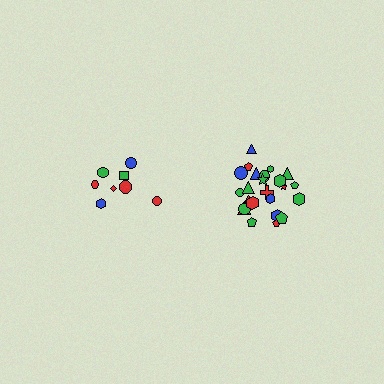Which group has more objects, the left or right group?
The right group.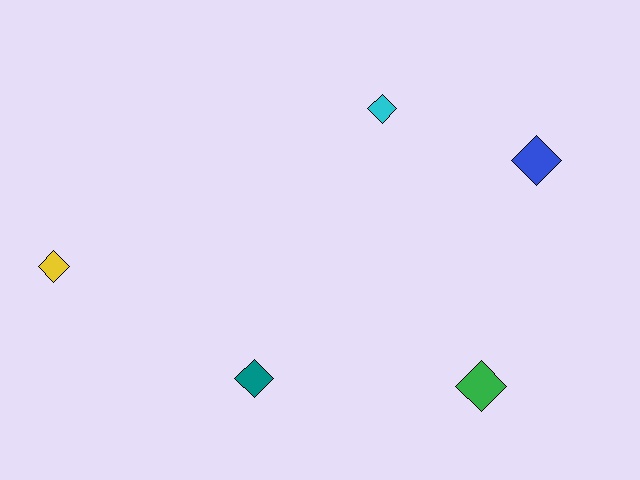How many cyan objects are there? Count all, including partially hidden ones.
There is 1 cyan object.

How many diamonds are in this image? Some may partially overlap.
There are 5 diamonds.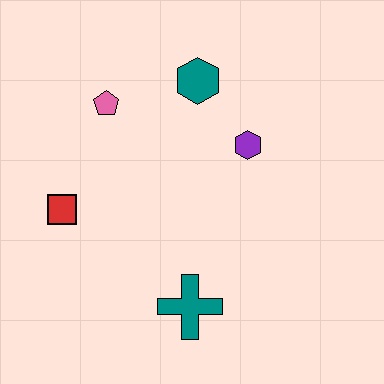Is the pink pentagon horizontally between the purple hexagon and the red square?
Yes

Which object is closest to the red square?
The pink pentagon is closest to the red square.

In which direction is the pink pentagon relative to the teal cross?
The pink pentagon is above the teal cross.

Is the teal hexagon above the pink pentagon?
Yes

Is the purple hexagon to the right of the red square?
Yes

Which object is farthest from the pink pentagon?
The teal cross is farthest from the pink pentagon.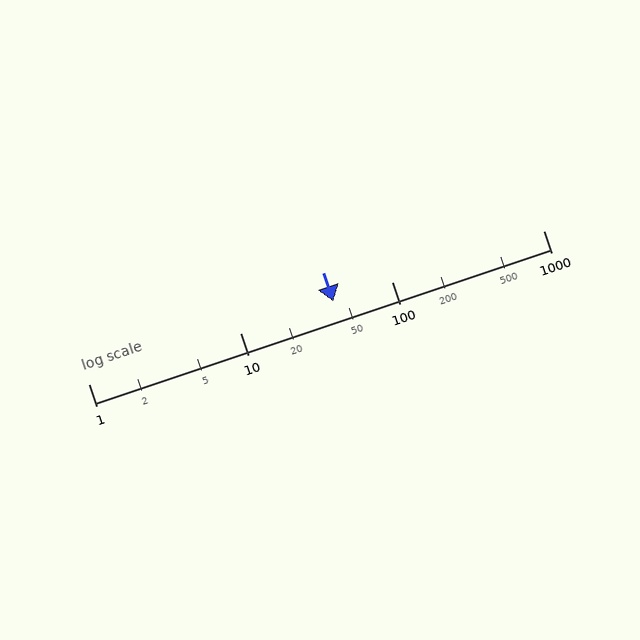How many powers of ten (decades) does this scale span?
The scale spans 3 decades, from 1 to 1000.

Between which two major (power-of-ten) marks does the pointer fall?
The pointer is between 10 and 100.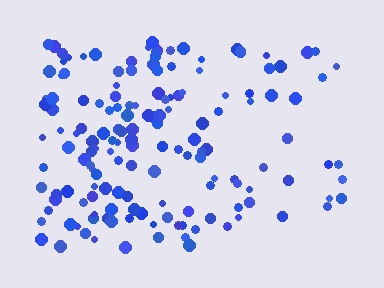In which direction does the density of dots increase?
From right to left, with the left side densest.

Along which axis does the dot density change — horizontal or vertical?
Horizontal.